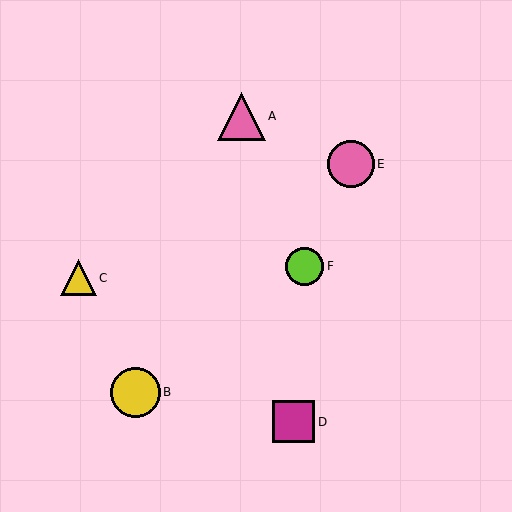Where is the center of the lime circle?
The center of the lime circle is at (304, 266).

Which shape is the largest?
The yellow circle (labeled B) is the largest.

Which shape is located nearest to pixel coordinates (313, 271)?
The lime circle (labeled F) at (304, 266) is nearest to that location.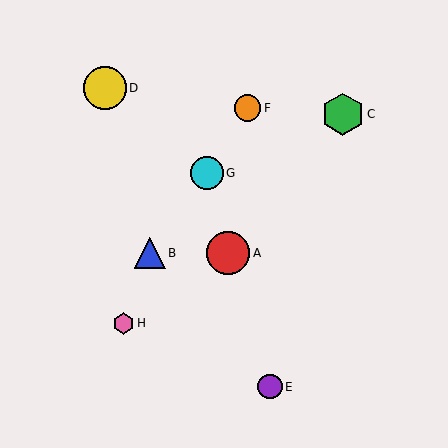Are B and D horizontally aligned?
No, B is at y≈253 and D is at y≈88.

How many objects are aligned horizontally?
2 objects (A, B) are aligned horizontally.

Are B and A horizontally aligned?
Yes, both are at y≈253.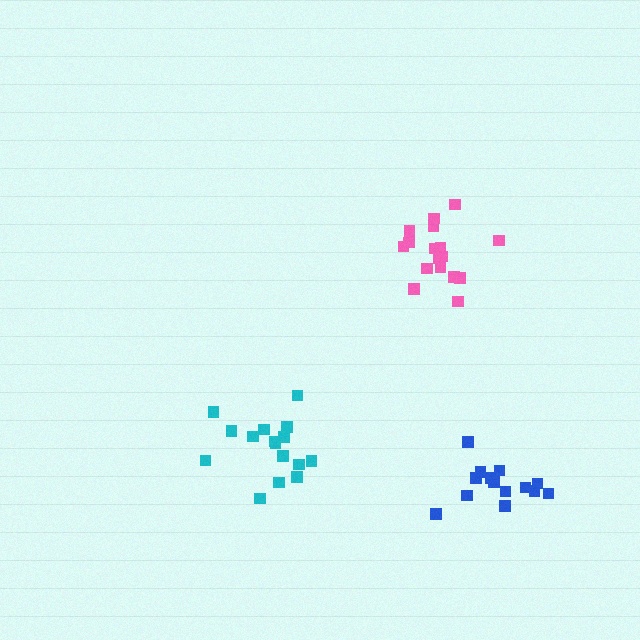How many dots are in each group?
Group 1: 17 dots, Group 2: 14 dots, Group 3: 16 dots (47 total).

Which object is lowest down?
The blue cluster is bottommost.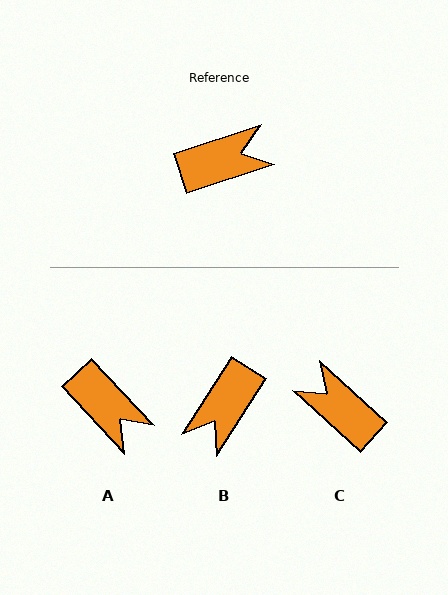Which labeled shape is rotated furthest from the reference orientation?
B, about 141 degrees away.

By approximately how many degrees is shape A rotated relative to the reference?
Approximately 65 degrees clockwise.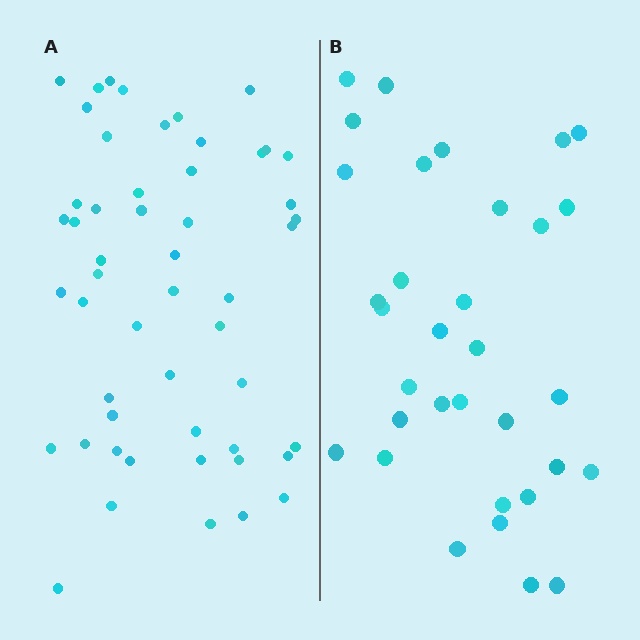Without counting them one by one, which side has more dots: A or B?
Region A (the left region) has more dots.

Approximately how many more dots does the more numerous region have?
Region A has approximately 20 more dots than region B.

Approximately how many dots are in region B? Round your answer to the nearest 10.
About 30 dots. (The exact count is 33, which rounds to 30.)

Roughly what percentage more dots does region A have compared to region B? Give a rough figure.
About 60% more.